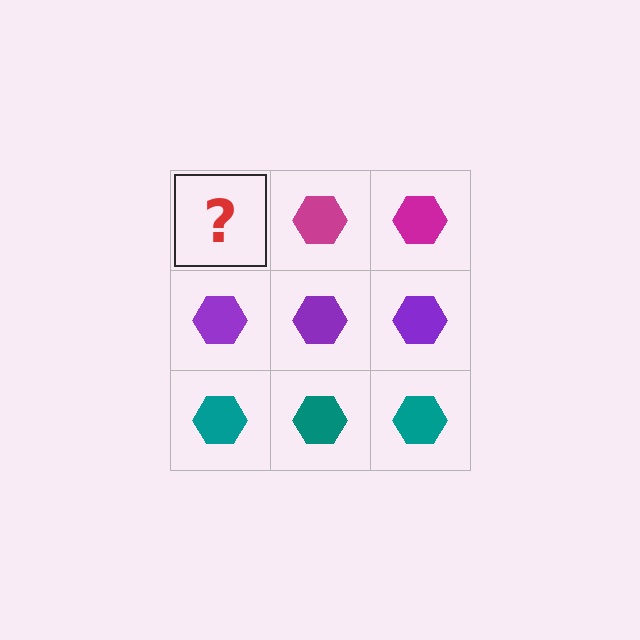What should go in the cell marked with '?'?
The missing cell should contain a magenta hexagon.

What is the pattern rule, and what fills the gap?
The rule is that each row has a consistent color. The gap should be filled with a magenta hexagon.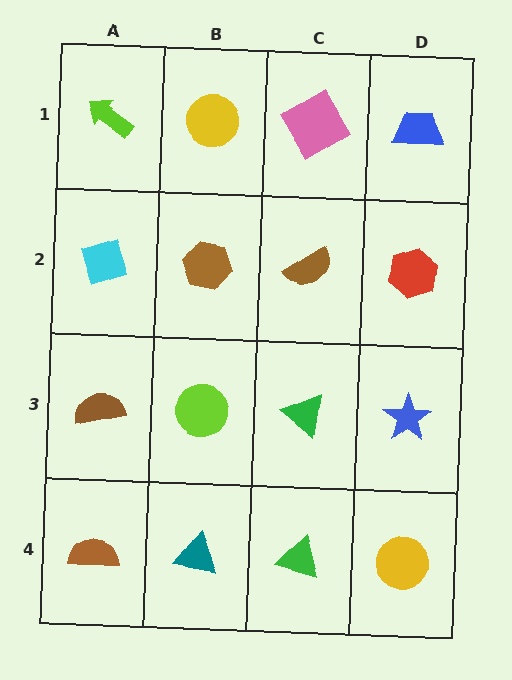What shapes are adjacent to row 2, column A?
A lime arrow (row 1, column A), a brown semicircle (row 3, column A), a brown hexagon (row 2, column B).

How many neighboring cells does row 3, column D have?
3.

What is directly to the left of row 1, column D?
A pink diamond.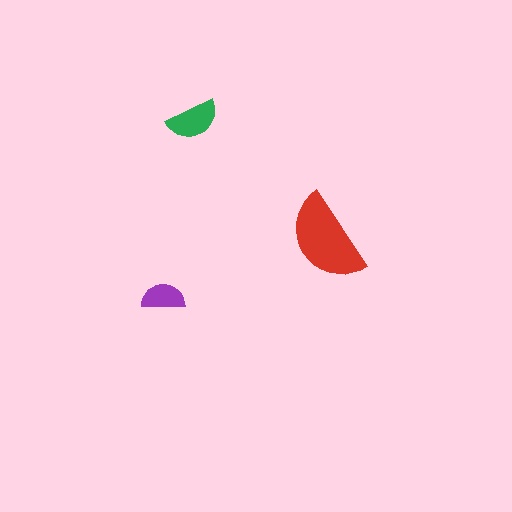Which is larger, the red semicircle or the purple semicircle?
The red one.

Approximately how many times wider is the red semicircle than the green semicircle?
About 1.5 times wider.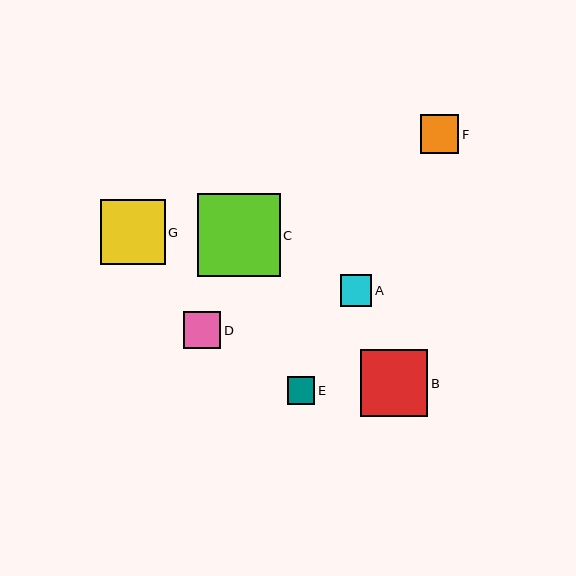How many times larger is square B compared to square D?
Square B is approximately 1.8 times the size of square D.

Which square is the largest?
Square C is the largest with a size of approximately 83 pixels.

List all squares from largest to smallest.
From largest to smallest: C, B, G, F, D, A, E.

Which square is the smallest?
Square E is the smallest with a size of approximately 27 pixels.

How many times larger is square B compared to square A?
Square B is approximately 2.1 times the size of square A.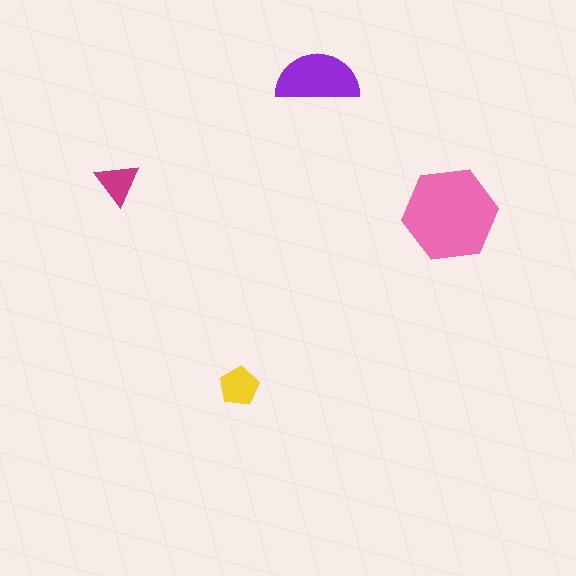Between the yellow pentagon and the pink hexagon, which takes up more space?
The pink hexagon.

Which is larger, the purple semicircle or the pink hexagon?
The pink hexagon.